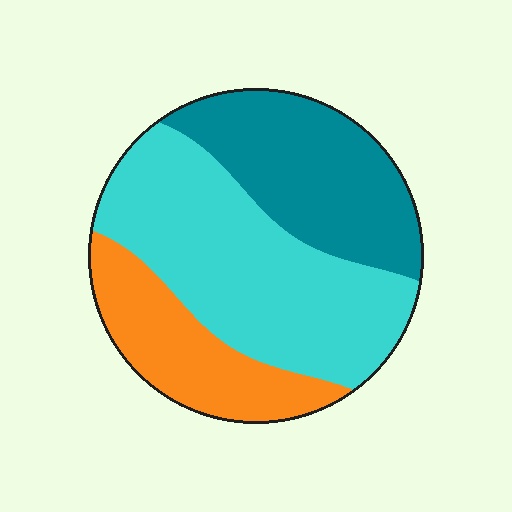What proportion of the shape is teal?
Teal takes up between a quarter and a half of the shape.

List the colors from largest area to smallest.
From largest to smallest: cyan, teal, orange.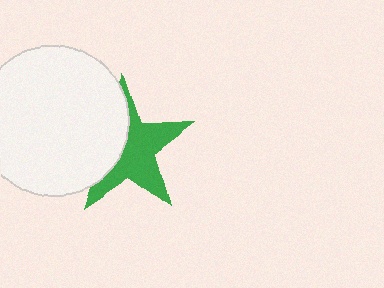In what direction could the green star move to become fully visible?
The green star could move right. That would shift it out from behind the white circle entirely.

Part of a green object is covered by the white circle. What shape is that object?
It is a star.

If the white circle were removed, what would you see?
You would see the complete green star.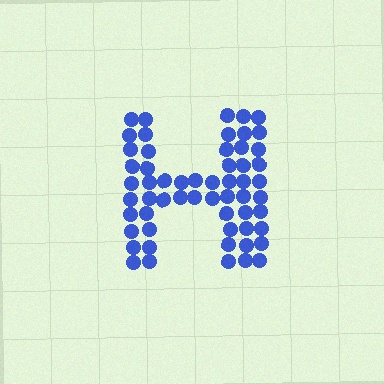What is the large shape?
The large shape is the letter H.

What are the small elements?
The small elements are circles.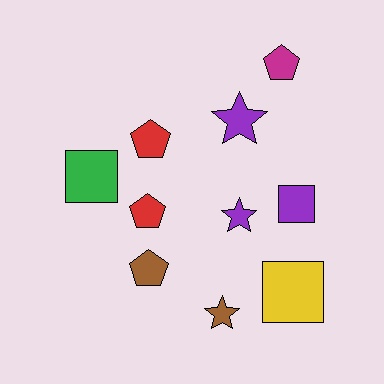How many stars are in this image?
There are 3 stars.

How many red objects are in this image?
There are 2 red objects.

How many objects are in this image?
There are 10 objects.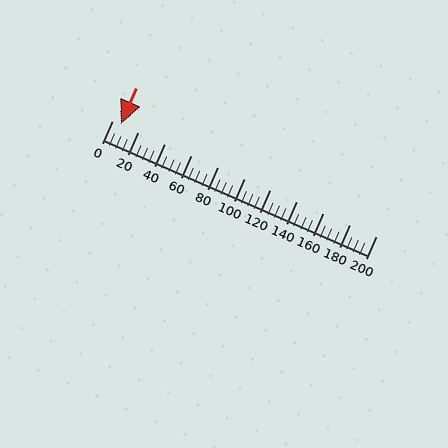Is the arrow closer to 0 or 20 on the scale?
The arrow is closer to 0.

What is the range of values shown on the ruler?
The ruler shows values from 0 to 200.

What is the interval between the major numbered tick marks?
The major tick marks are spaced 20 units apart.